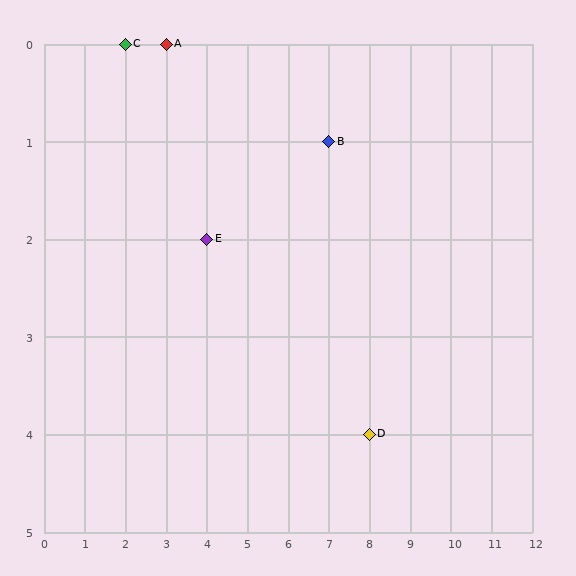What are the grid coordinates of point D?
Point D is at grid coordinates (8, 4).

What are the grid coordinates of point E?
Point E is at grid coordinates (4, 2).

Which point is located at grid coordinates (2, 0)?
Point C is at (2, 0).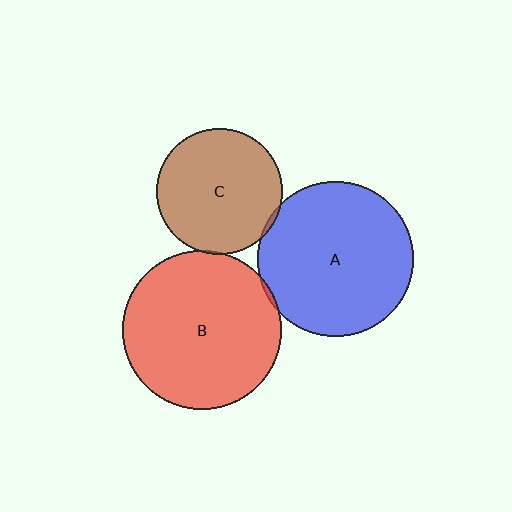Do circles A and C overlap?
Yes.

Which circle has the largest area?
Circle B (red).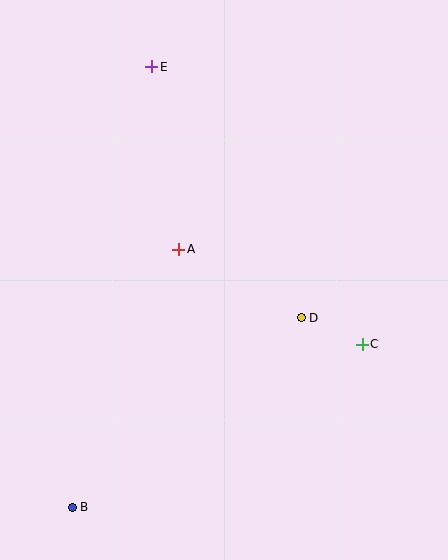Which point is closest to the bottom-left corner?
Point B is closest to the bottom-left corner.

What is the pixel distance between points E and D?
The distance between E and D is 292 pixels.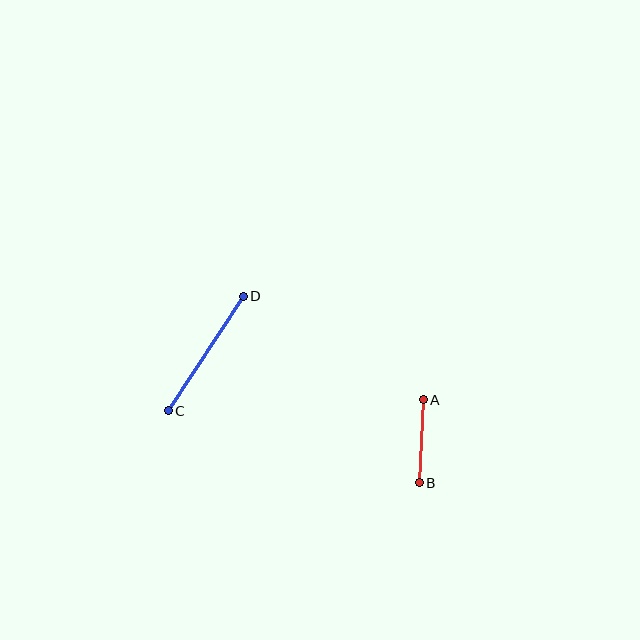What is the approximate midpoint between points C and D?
The midpoint is at approximately (206, 354) pixels.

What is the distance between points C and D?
The distance is approximately 137 pixels.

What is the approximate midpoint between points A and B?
The midpoint is at approximately (421, 441) pixels.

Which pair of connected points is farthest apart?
Points C and D are farthest apart.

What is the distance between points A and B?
The distance is approximately 83 pixels.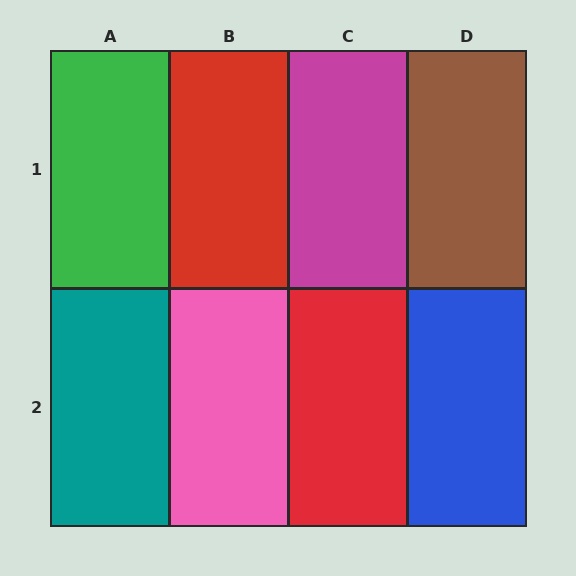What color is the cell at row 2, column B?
Pink.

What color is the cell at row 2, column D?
Blue.